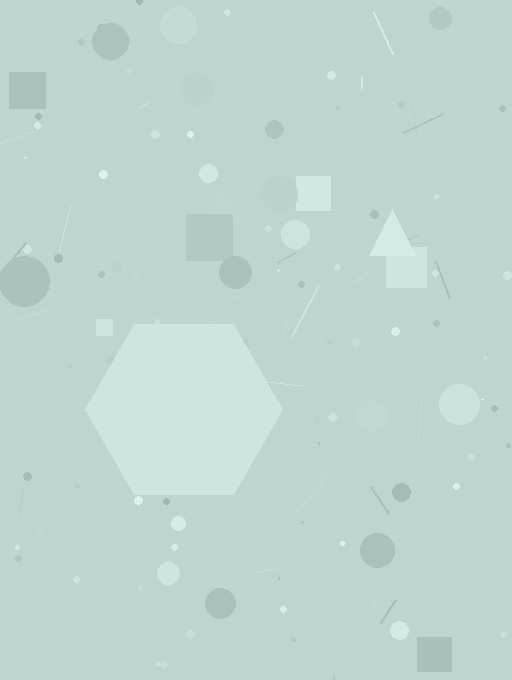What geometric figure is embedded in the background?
A hexagon is embedded in the background.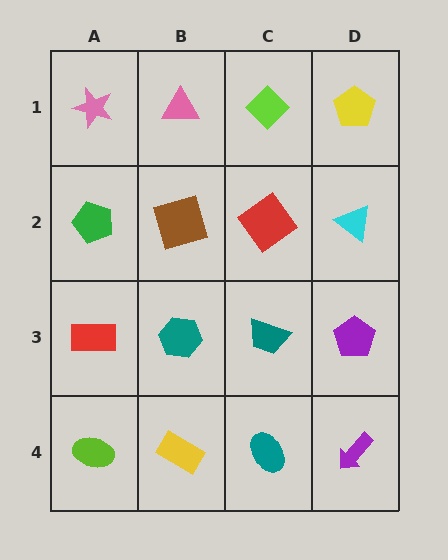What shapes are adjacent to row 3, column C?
A red diamond (row 2, column C), a teal ellipse (row 4, column C), a teal hexagon (row 3, column B), a purple pentagon (row 3, column D).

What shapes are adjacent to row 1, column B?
A brown square (row 2, column B), a pink star (row 1, column A), a lime diamond (row 1, column C).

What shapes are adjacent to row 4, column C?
A teal trapezoid (row 3, column C), a yellow rectangle (row 4, column B), a purple arrow (row 4, column D).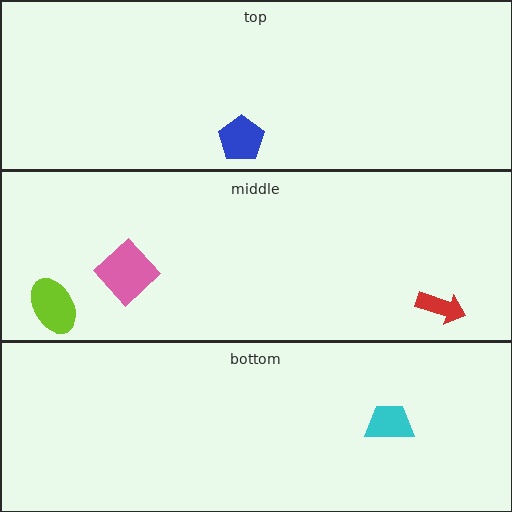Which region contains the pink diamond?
The middle region.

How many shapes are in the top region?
1.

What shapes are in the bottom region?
The cyan trapezoid.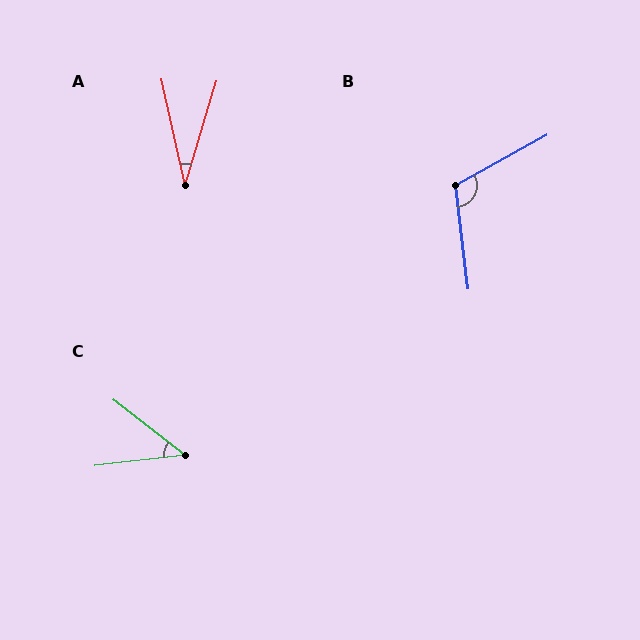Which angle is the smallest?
A, at approximately 29 degrees.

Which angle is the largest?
B, at approximately 112 degrees.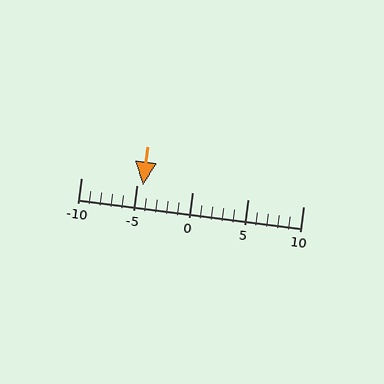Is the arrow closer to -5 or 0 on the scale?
The arrow is closer to -5.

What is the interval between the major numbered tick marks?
The major tick marks are spaced 5 units apart.